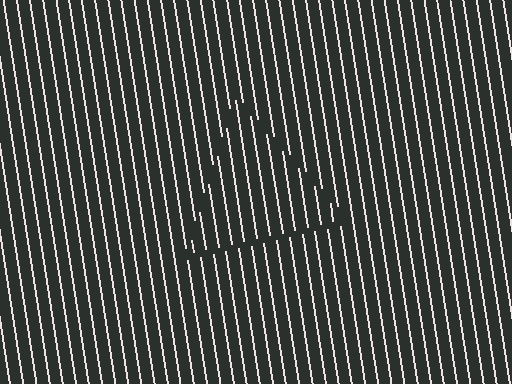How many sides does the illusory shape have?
3 sides — the line-ends trace a triangle.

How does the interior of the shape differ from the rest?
The interior of the shape contains the same grating, shifted by half a period — the contour is defined by the phase discontinuity where line-ends from the inner and outer gratings abut.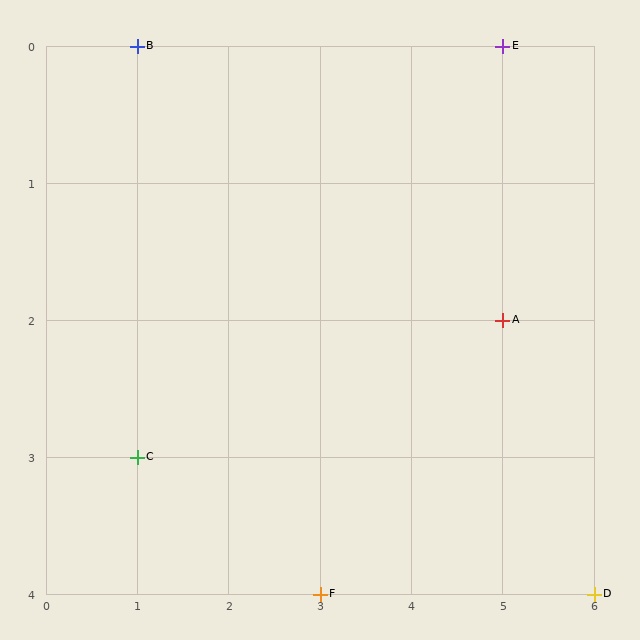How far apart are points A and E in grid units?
Points A and E are 2 rows apart.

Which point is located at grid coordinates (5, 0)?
Point E is at (5, 0).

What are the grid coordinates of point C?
Point C is at grid coordinates (1, 3).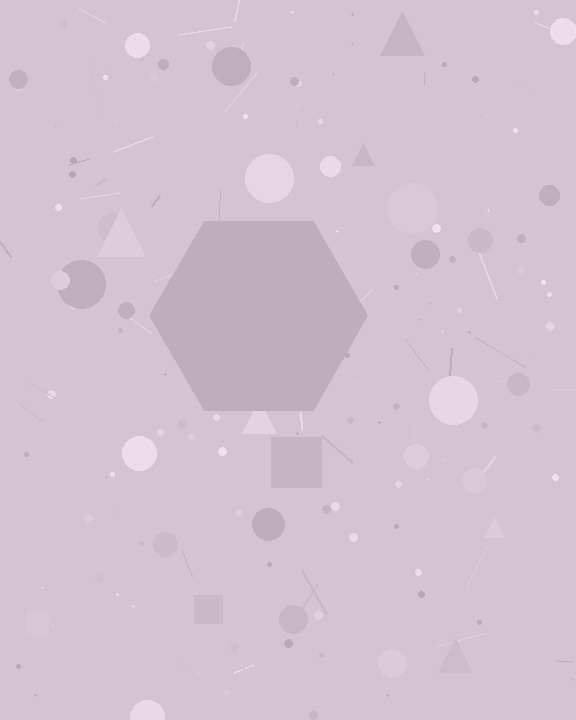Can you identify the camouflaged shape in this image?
The camouflaged shape is a hexagon.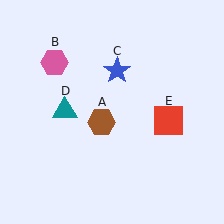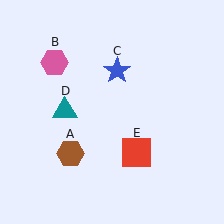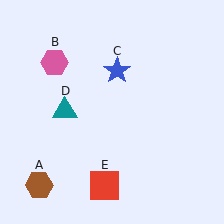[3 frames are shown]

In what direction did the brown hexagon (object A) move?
The brown hexagon (object A) moved down and to the left.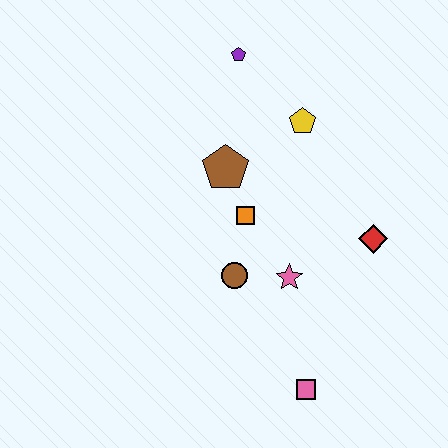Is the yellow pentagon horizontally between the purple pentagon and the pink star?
No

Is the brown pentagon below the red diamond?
No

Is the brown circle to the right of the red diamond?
No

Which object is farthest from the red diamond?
The purple pentagon is farthest from the red diamond.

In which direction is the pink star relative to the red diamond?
The pink star is to the left of the red diamond.